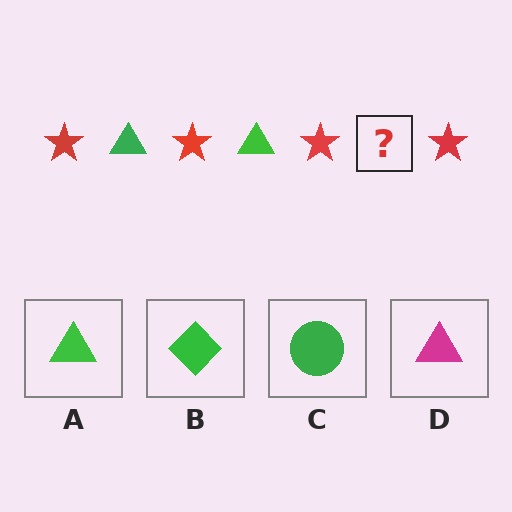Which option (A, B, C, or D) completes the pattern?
A.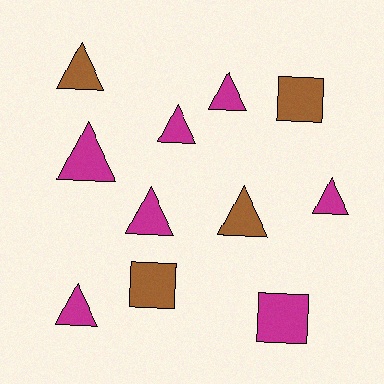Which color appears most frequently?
Magenta, with 7 objects.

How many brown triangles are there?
There are 2 brown triangles.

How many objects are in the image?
There are 11 objects.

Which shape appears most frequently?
Triangle, with 8 objects.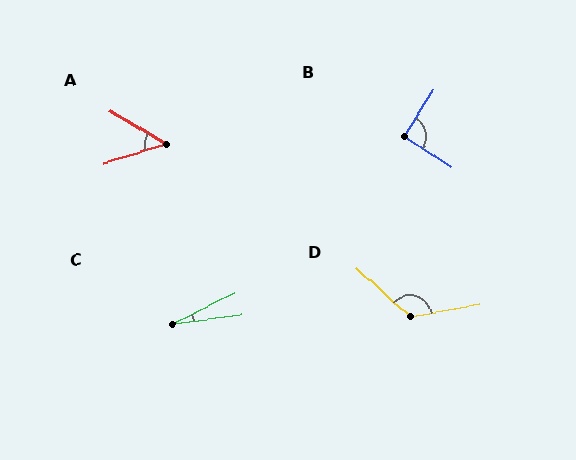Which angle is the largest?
D, at approximately 128 degrees.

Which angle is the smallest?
C, at approximately 18 degrees.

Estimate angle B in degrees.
Approximately 91 degrees.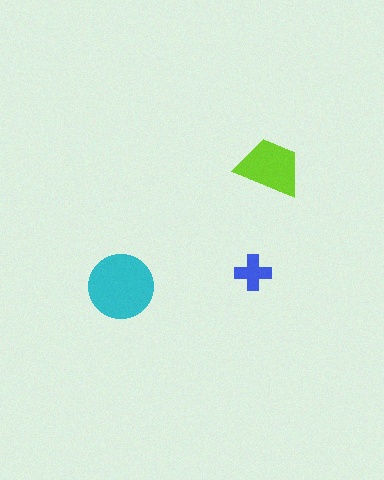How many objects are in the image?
There are 3 objects in the image.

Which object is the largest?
The cyan circle.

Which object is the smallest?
The blue cross.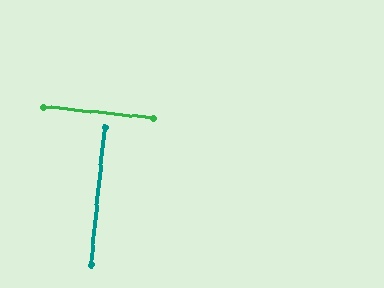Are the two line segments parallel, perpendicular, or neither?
Perpendicular — they meet at approximately 90°.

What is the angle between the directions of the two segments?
Approximately 90 degrees.